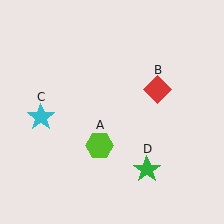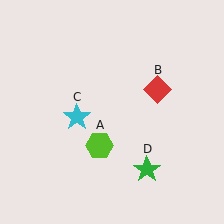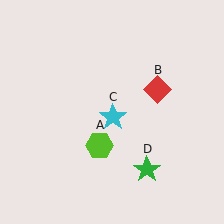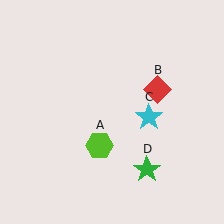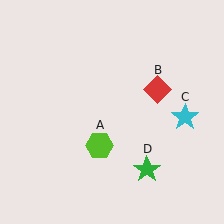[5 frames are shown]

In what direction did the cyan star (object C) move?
The cyan star (object C) moved right.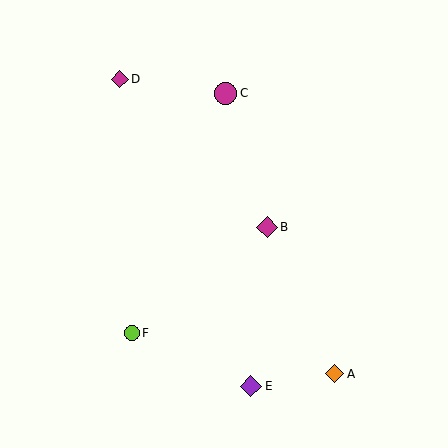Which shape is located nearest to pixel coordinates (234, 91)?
The magenta circle (labeled C) at (226, 93) is nearest to that location.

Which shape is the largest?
The magenta circle (labeled C) is the largest.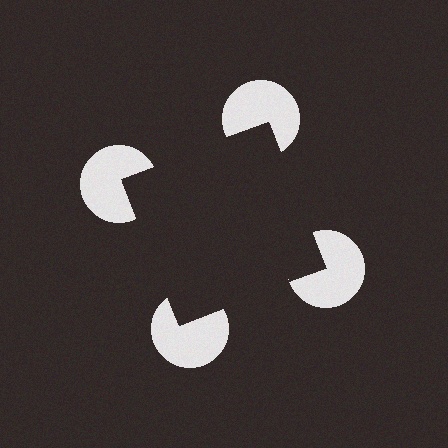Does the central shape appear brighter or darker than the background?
It typically appears slightly darker than the background, even though no actual brightness change is drawn.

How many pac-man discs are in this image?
There are 4 — one at each vertex of the illusory square.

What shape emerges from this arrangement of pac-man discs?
An illusory square — its edges are inferred from the aligned wedge cuts in the pac-man discs, not physically drawn.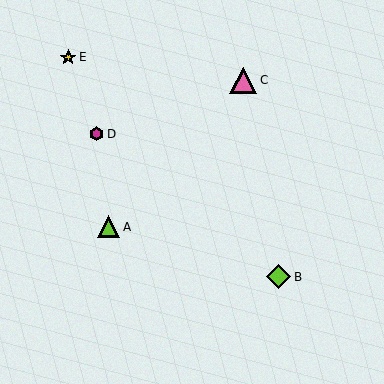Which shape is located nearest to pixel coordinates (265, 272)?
The lime diamond (labeled B) at (279, 277) is nearest to that location.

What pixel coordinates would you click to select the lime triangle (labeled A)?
Click at (109, 227) to select the lime triangle A.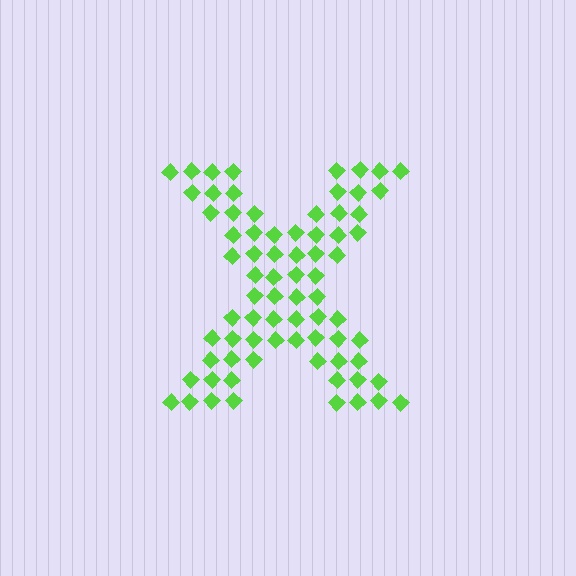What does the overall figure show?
The overall figure shows the letter X.